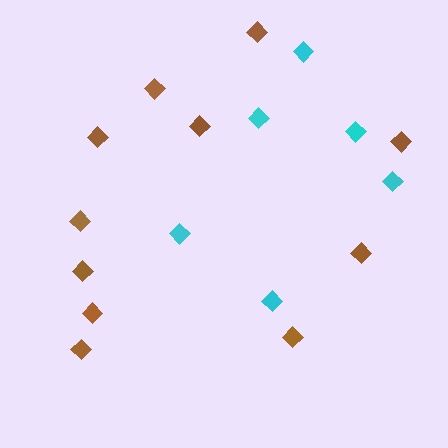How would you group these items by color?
There are 2 groups: one group of cyan diamonds (6) and one group of brown diamonds (11).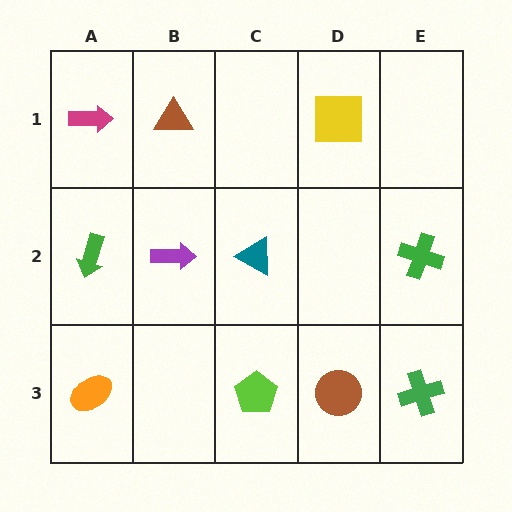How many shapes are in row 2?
4 shapes.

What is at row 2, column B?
A purple arrow.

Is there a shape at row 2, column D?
No, that cell is empty.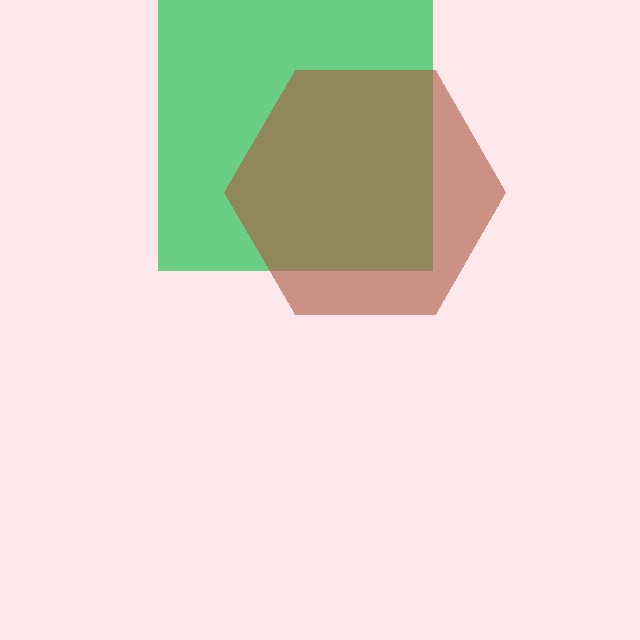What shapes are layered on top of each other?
The layered shapes are: a green square, a brown hexagon.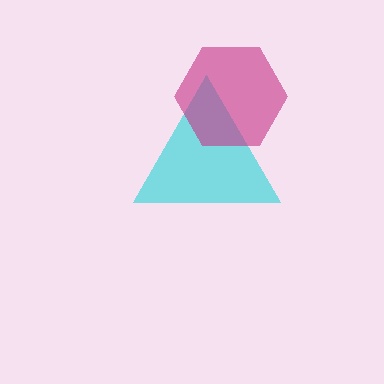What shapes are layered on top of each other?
The layered shapes are: a cyan triangle, a magenta hexagon.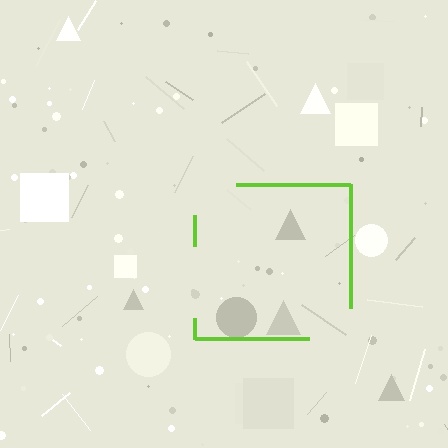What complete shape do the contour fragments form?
The contour fragments form a square.